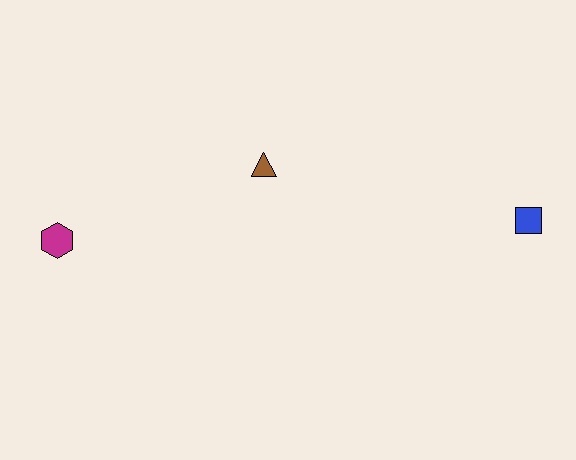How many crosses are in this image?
There are no crosses.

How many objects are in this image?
There are 3 objects.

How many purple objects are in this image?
There are no purple objects.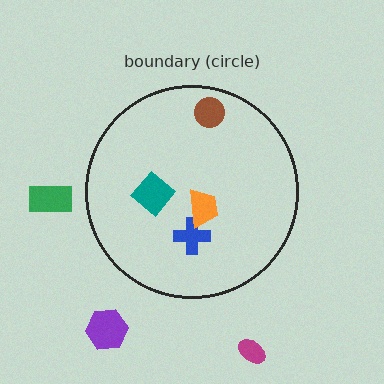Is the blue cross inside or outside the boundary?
Inside.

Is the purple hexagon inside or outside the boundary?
Outside.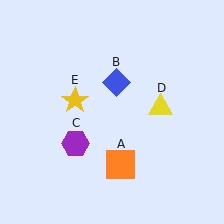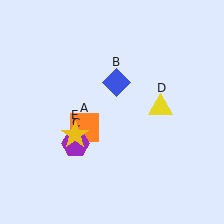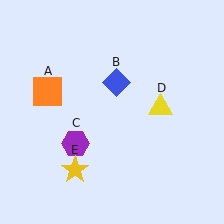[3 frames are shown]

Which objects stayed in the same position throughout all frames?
Blue diamond (object B) and purple hexagon (object C) and yellow triangle (object D) remained stationary.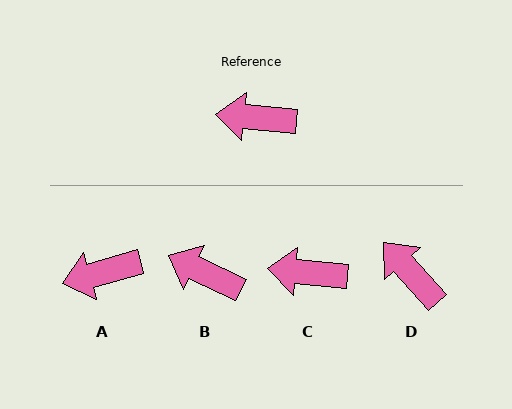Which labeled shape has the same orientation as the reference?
C.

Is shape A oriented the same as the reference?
No, it is off by about 21 degrees.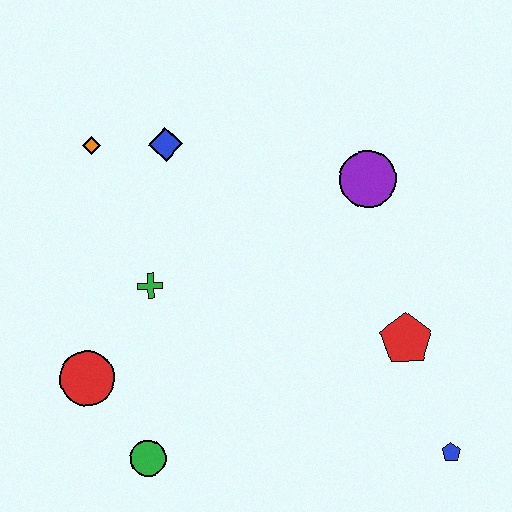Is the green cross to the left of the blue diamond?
Yes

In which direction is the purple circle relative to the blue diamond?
The purple circle is to the right of the blue diamond.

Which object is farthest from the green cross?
The blue pentagon is farthest from the green cross.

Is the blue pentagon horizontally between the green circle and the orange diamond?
No